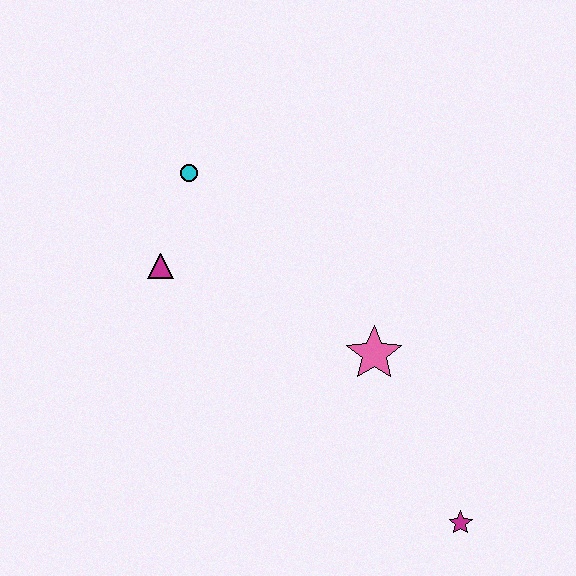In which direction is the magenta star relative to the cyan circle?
The magenta star is below the cyan circle.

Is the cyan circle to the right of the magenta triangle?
Yes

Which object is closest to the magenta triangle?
The cyan circle is closest to the magenta triangle.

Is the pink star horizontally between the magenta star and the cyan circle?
Yes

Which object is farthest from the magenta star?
The cyan circle is farthest from the magenta star.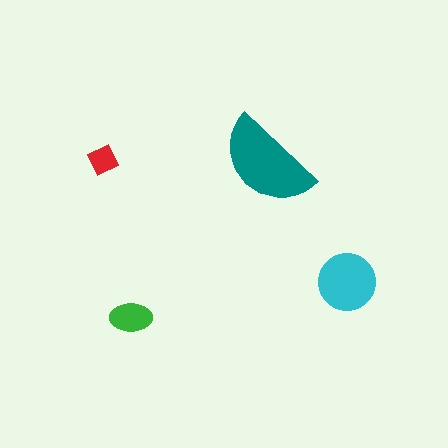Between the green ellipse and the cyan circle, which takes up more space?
The cyan circle.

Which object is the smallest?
The red diamond.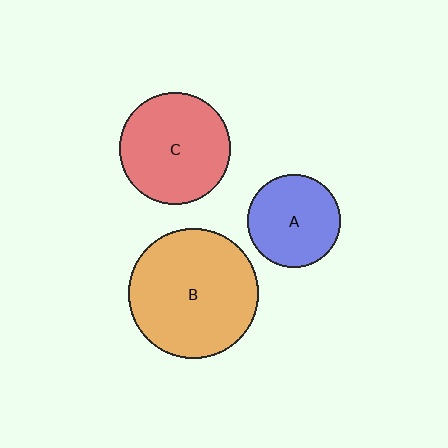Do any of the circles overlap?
No, none of the circles overlap.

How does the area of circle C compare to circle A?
Approximately 1.4 times.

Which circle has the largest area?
Circle B (orange).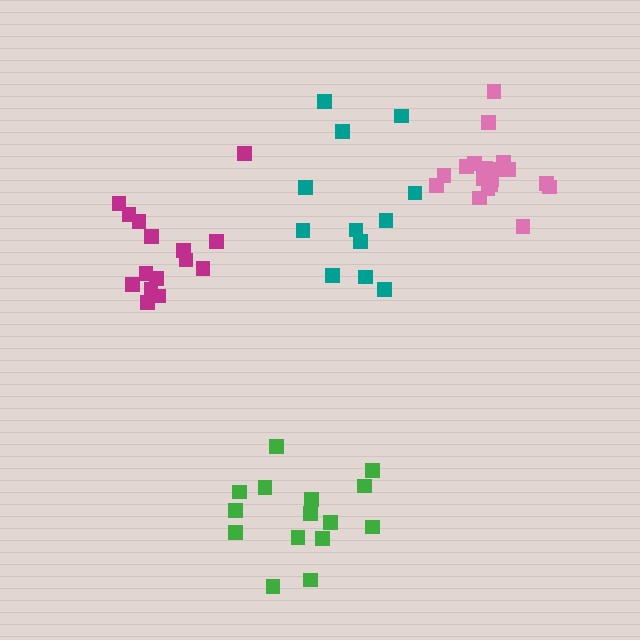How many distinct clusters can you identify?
There are 4 distinct clusters.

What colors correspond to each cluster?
The clusters are colored: teal, pink, magenta, green.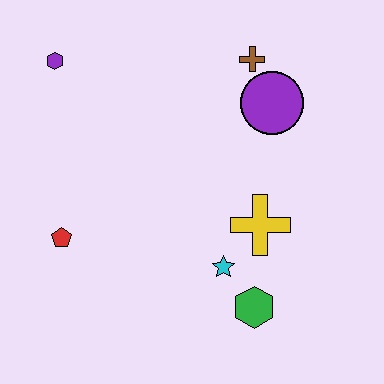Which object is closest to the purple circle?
The brown cross is closest to the purple circle.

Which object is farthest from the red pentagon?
The brown cross is farthest from the red pentagon.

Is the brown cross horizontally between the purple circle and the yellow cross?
No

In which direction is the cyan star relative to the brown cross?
The cyan star is below the brown cross.